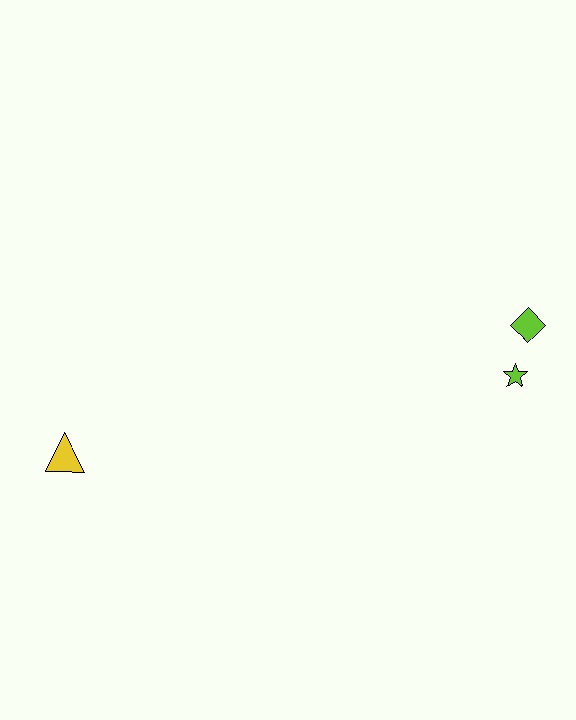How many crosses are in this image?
There are no crosses.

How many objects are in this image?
There are 3 objects.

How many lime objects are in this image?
There are 2 lime objects.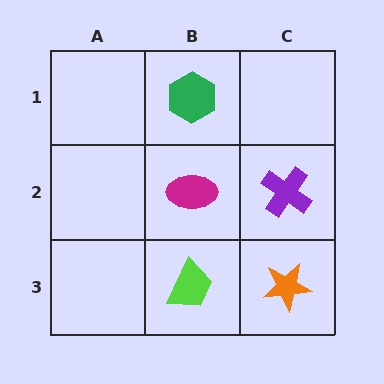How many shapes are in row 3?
2 shapes.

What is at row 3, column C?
An orange star.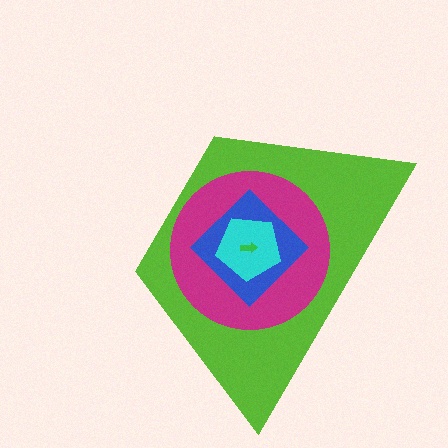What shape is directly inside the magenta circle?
The blue diamond.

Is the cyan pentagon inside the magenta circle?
Yes.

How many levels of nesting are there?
5.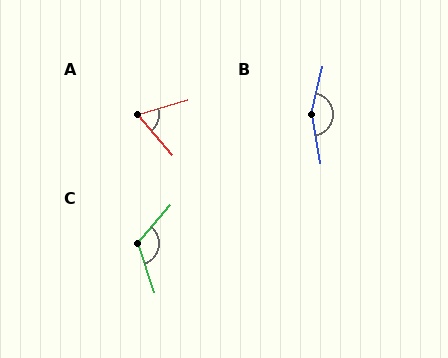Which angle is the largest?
B, at approximately 157 degrees.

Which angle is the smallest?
A, at approximately 65 degrees.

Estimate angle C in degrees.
Approximately 120 degrees.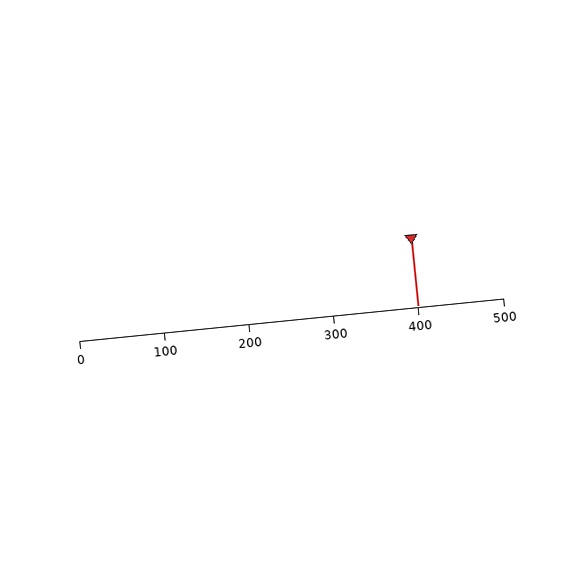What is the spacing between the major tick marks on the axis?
The major ticks are spaced 100 apart.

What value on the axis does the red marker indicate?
The marker indicates approximately 400.